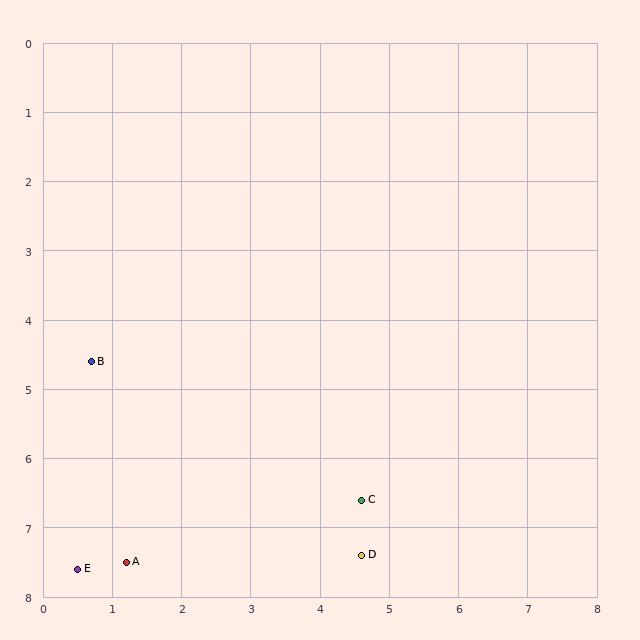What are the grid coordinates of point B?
Point B is at approximately (0.7, 4.6).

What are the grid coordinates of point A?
Point A is at approximately (1.2, 7.5).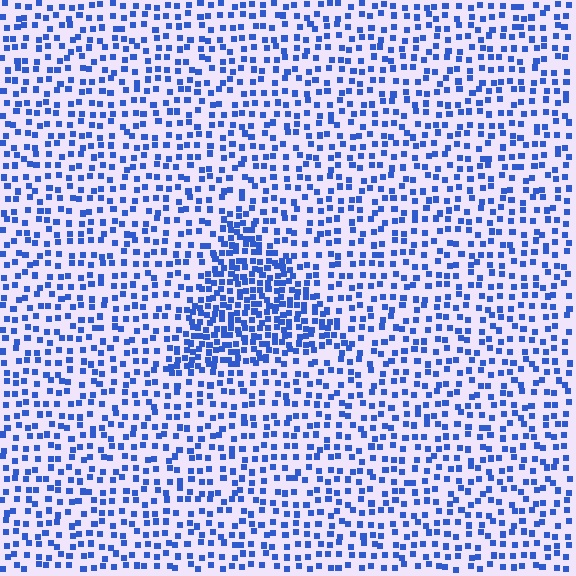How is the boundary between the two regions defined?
The boundary is defined by a change in element density (approximately 2.0x ratio). All elements are the same color, size, and shape.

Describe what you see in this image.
The image contains small blue elements arranged at two different densities. A triangle-shaped region is visible where the elements are more densely packed than the surrounding area.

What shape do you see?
I see a triangle.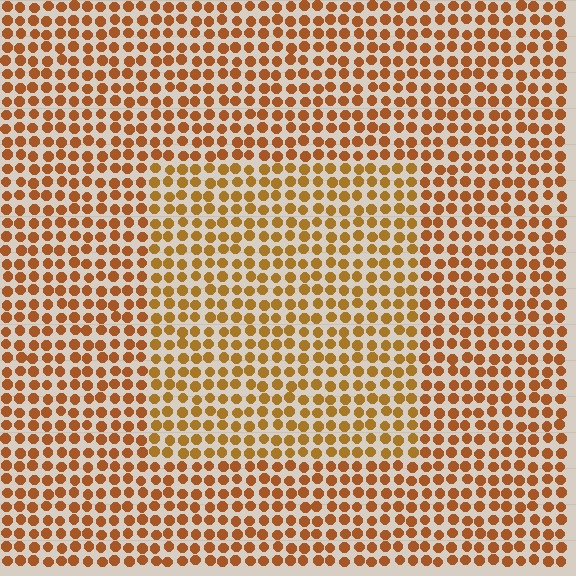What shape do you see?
I see a rectangle.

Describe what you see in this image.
The image is filled with small brown elements in a uniform arrangement. A rectangle-shaped region is visible where the elements are tinted to a slightly different hue, forming a subtle color boundary.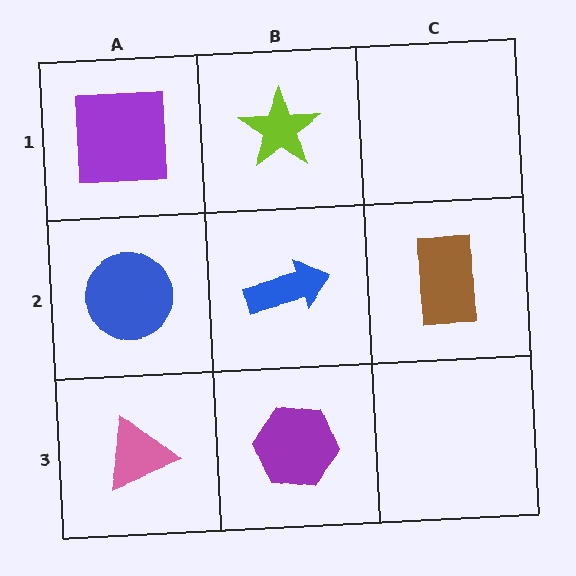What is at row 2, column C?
A brown rectangle.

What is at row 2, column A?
A blue circle.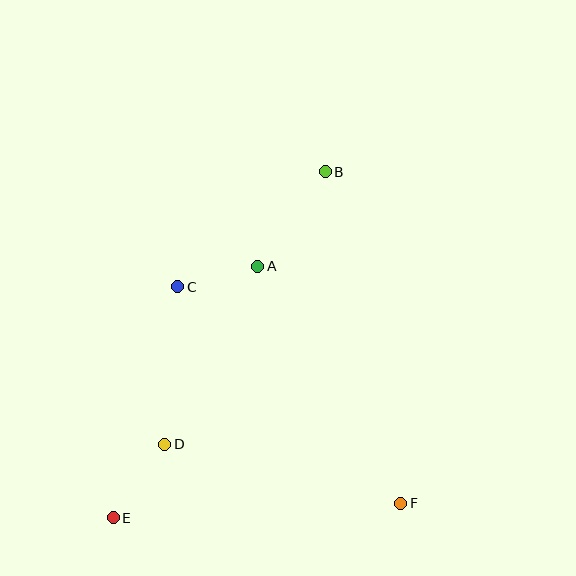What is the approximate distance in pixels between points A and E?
The distance between A and E is approximately 290 pixels.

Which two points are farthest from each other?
Points B and E are farthest from each other.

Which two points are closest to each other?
Points A and C are closest to each other.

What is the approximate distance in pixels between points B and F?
The distance between B and F is approximately 340 pixels.